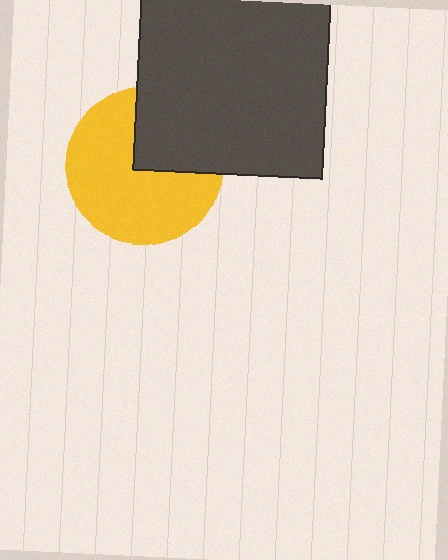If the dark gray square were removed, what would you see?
You would see the complete yellow circle.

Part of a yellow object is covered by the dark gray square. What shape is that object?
It is a circle.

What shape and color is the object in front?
The object in front is a dark gray square.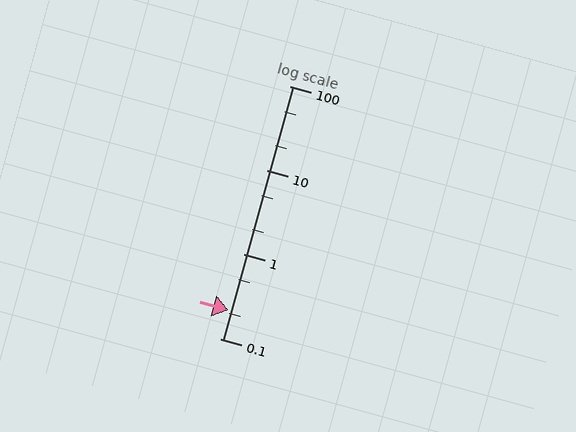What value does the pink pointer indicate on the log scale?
The pointer indicates approximately 0.22.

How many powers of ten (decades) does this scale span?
The scale spans 3 decades, from 0.1 to 100.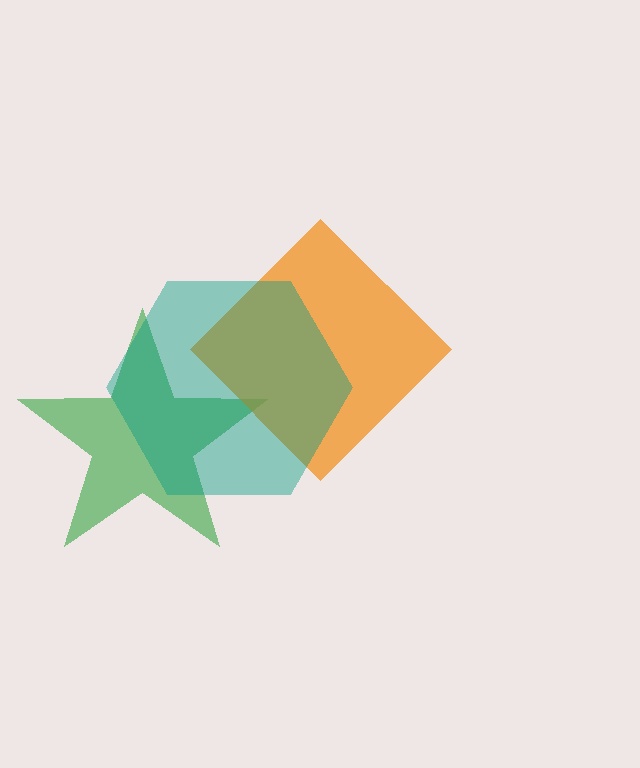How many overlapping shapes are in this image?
There are 3 overlapping shapes in the image.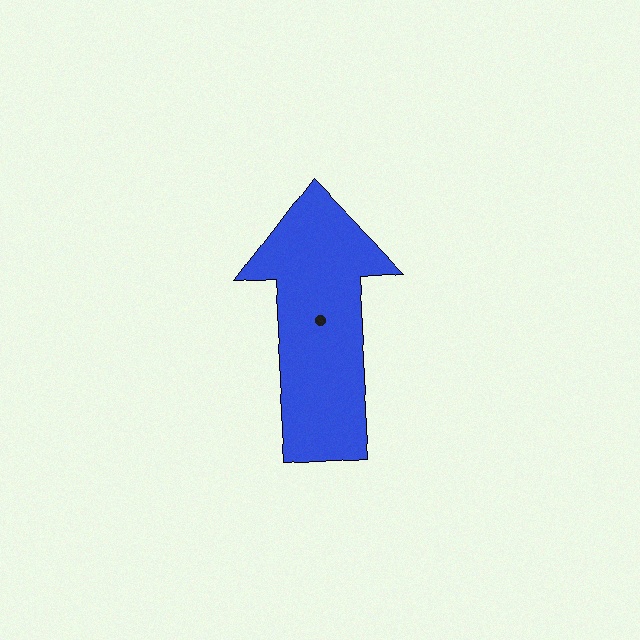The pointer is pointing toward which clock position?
Roughly 12 o'clock.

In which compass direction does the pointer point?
North.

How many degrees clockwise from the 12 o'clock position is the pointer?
Approximately 357 degrees.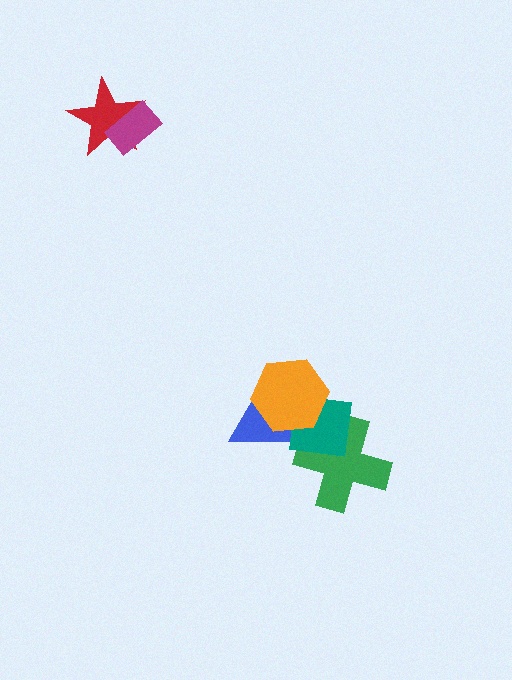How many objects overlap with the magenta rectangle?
1 object overlaps with the magenta rectangle.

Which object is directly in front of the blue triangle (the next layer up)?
The teal square is directly in front of the blue triangle.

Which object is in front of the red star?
The magenta rectangle is in front of the red star.